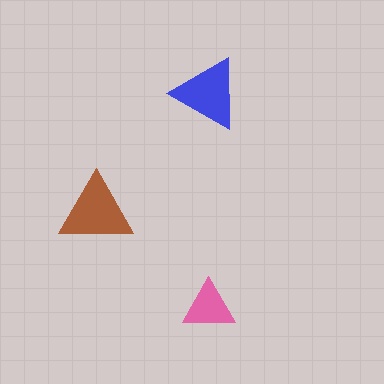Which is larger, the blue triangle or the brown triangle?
The brown one.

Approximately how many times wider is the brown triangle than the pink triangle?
About 1.5 times wider.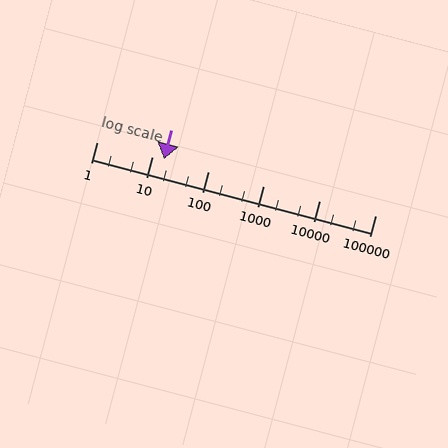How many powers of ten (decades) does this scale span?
The scale spans 5 decades, from 1 to 100000.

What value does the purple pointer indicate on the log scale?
The pointer indicates approximately 16.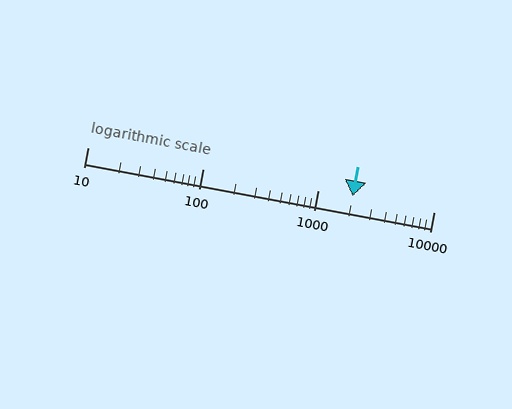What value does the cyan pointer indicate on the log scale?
The pointer indicates approximately 2000.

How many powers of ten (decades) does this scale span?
The scale spans 3 decades, from 10 to 10000.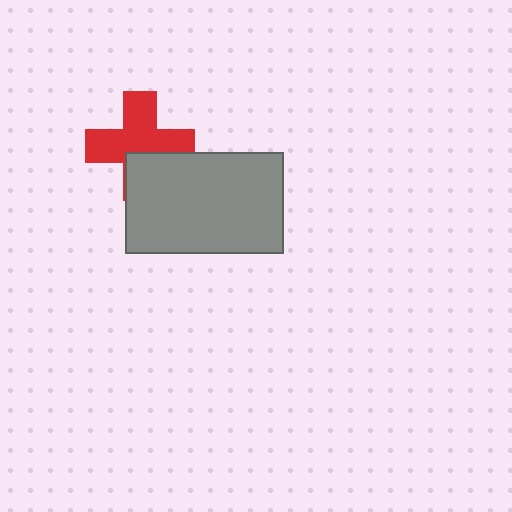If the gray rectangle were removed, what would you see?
You would see the complete red cross.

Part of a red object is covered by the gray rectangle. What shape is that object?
It is a cross.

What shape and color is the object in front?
The object in front is a gray rectangle.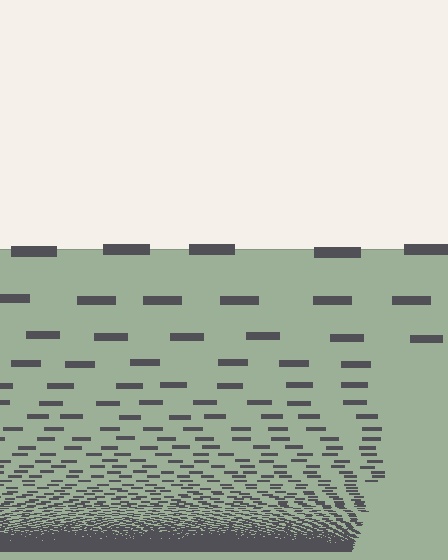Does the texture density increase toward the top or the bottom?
Density increases toward the bottom.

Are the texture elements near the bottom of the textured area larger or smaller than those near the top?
Smaller. The gradient is inverted — elements near the bottom are smaller and denser.